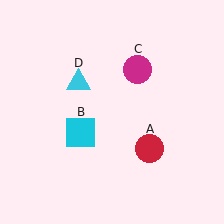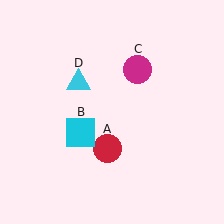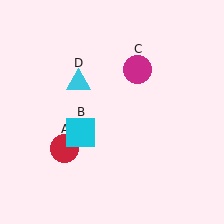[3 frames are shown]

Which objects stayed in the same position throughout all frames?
Cyan square (object B) and magenta circle (object C) and cyan triangle (object D) remained stationary.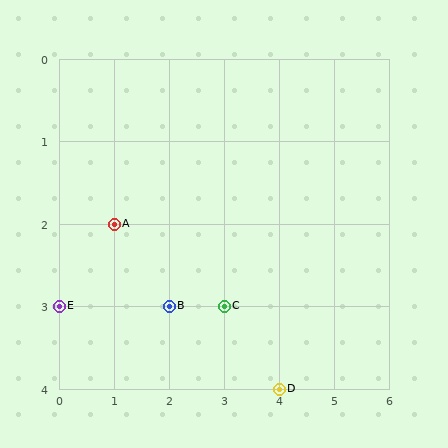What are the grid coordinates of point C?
Point C is at grid coordinates (3, 3).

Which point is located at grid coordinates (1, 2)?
Point A is at (1, 2).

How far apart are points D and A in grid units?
Points D and A are 3 columns and 2 rows apart (about 3.6 grid units diagonally).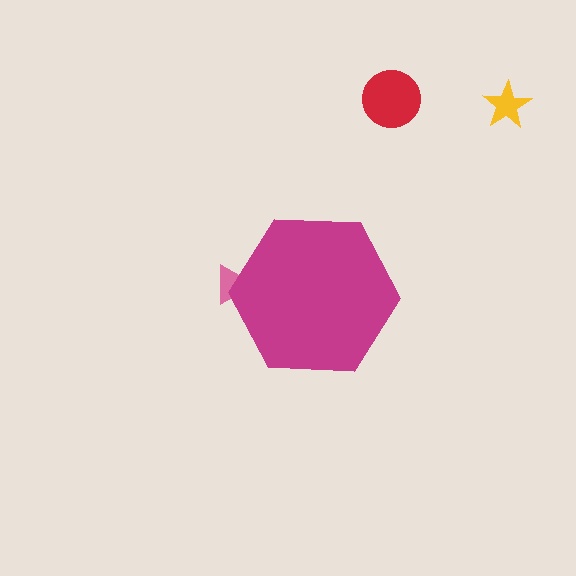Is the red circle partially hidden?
No, the red circle is fully visible.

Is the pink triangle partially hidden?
Yes, the pink triangle is partially hidden behind the magenta hexagon.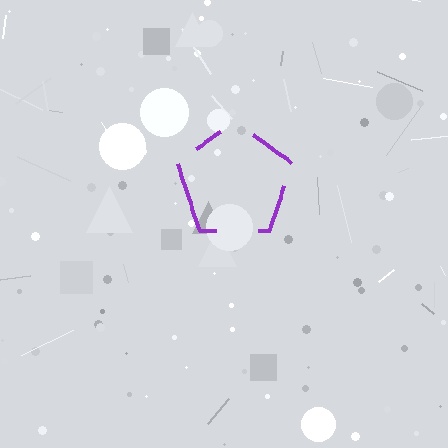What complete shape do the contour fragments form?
The contour fragments form a pentagon.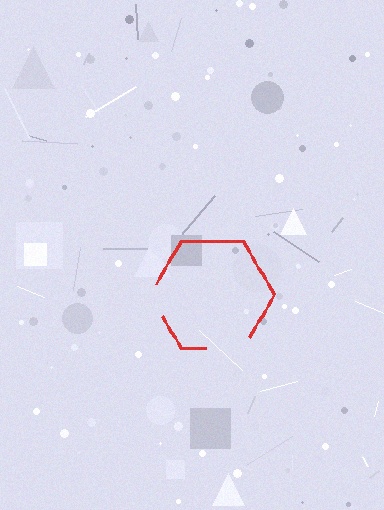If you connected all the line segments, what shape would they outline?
They would outline a hexagon.